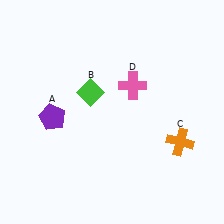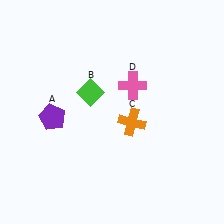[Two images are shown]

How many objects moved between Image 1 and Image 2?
1 object moved between the two images.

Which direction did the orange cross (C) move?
The orange cross (C) moved left.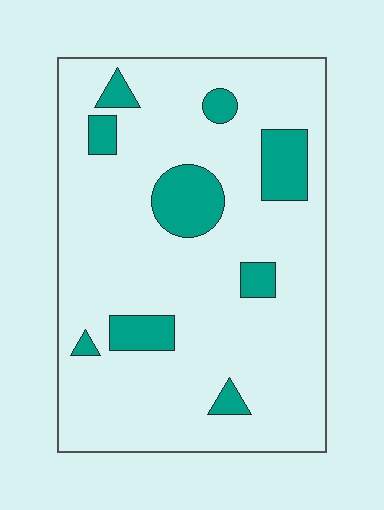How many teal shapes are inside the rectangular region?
9.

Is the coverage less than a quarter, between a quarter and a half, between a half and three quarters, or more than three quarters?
Less than a quarter.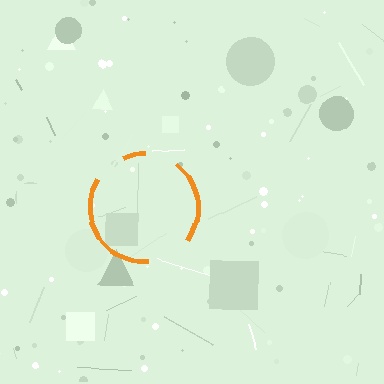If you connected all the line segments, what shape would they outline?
They would outline a circle.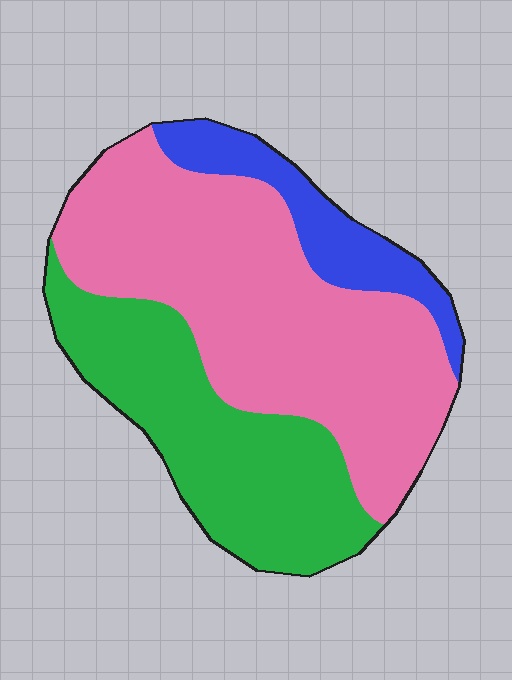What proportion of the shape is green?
Green takes up about one third (1/3) of the shape.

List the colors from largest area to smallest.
From largest to smallest: pink, green, blue.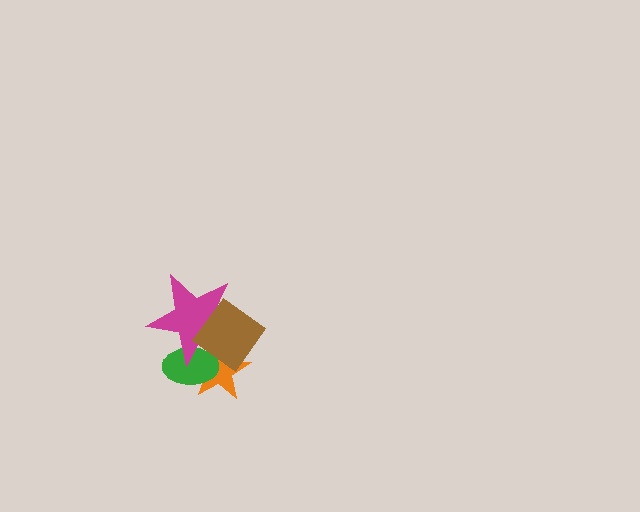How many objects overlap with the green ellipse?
3 objects overlap with the green ellipse.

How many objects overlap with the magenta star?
3 objects overlap with the magenta star.